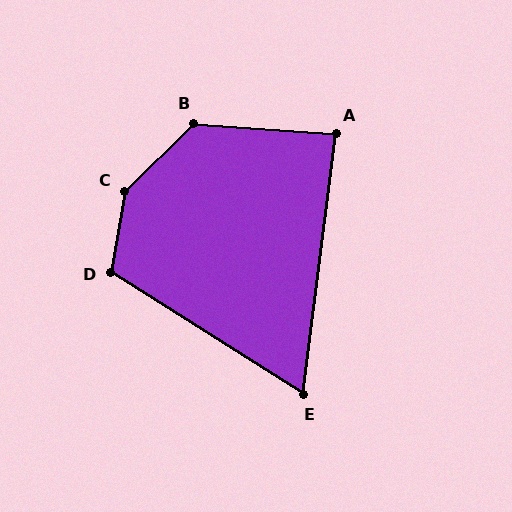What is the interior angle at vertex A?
Approximately 87 degrees (approximately right).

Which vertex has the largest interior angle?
C, at approximately 144 degrees.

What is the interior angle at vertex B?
Approximately 131 degrees (obtuse).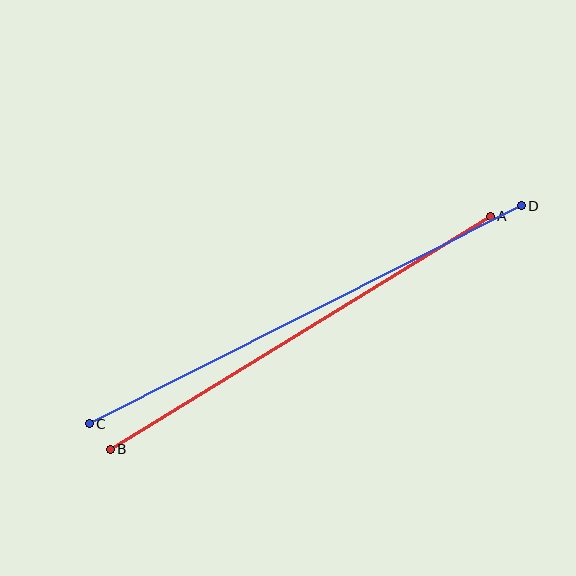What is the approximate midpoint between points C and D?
The midpoint is at approximately (305, 315) pixels.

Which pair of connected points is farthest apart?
Points C and D are farthest apart.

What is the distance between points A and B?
The distance is approximately 446 pixels.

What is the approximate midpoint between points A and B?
The midpoint is at approximately (300, 333) pixels.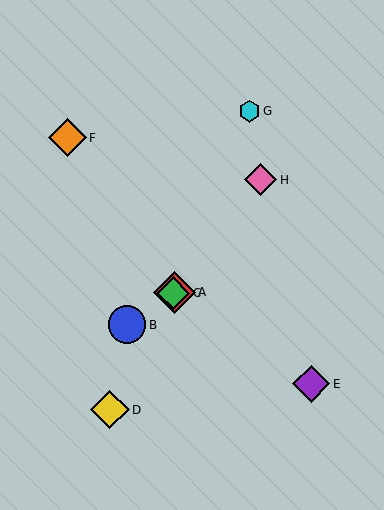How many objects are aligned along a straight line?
3 objects (A, B, C) are aligned along a straight line.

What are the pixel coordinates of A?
Object A is at (174, 292).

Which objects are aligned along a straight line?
Objects A, B, C are aligned along a straight line.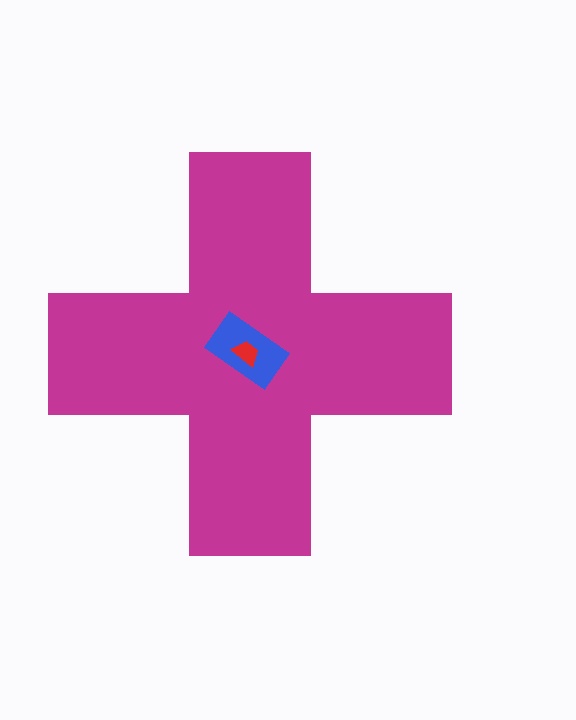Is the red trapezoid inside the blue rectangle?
Yes.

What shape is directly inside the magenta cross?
The blue rectangle.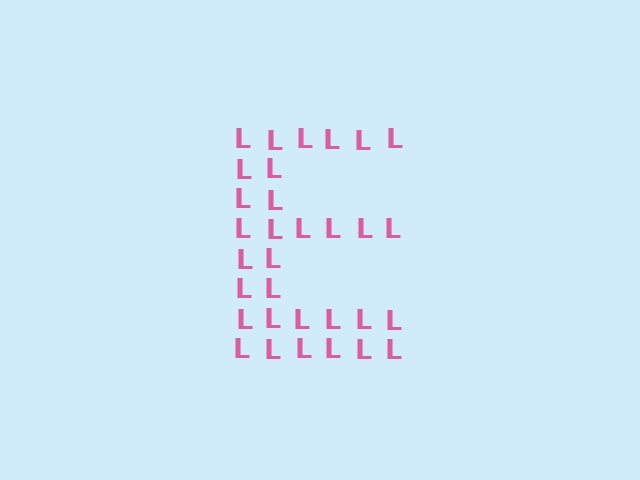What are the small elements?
The small elements are letter L's.